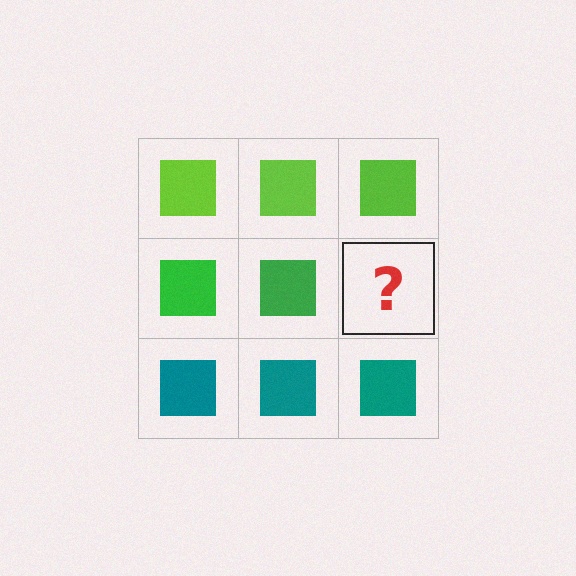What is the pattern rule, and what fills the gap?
The rule is that each row has a consistent color. The gap should be filled with a green square.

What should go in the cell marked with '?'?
The missing cell should contain a green square.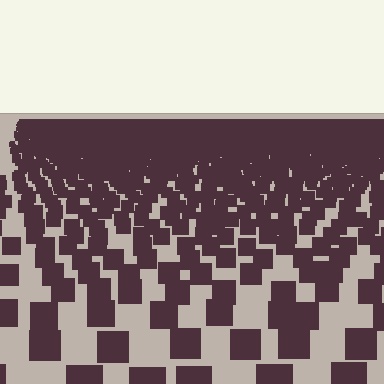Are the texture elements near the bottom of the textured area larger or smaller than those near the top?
Larger. Near the bottom, elements are closer to the viewer and appear at a bigger on-screen size.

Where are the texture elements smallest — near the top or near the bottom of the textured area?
Near the top.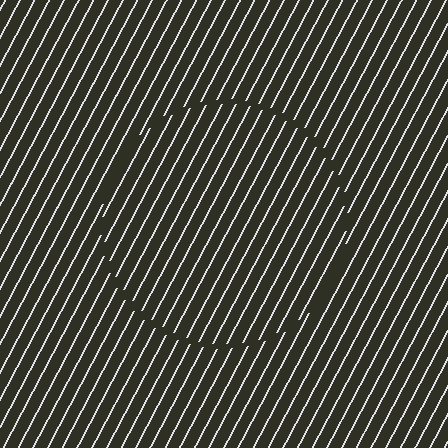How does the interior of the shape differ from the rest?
The interior of the shape contains the same grating, shifted by half a period — the contour is defined by the phase discontinuity where line-ends from the inner and outer gratings abut.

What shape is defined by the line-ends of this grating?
An illusory circle. The interior of the shape contains the same grating, shifted by half a period — the contour is defined by the phase discontinuity where line-ends from the inner and outer gratings abut.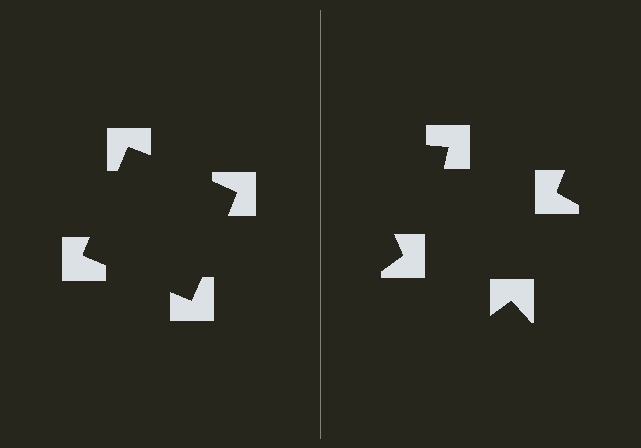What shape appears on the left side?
An illusory square.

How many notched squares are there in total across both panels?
8 — 4 on each side.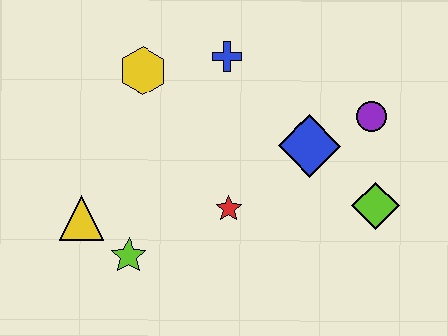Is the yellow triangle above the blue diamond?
No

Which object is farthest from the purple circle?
The yellow triangle is farthest from the purple circle.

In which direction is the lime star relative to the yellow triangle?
The lime star is to the right of the yellow triangle.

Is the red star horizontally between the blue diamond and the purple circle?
No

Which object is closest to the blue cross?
The yellow hexagon is closest to the blue cross.